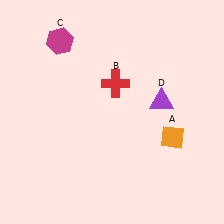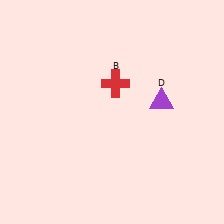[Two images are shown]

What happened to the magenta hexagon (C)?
The magenta hexagon (C) was removed in Image 2. It was in the top-left area of Image 1.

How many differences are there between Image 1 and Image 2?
There are 2 differences between the two images.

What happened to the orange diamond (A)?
The orange diamond (A) was removed in Image 2. It was in the bottom-right area of Image 1.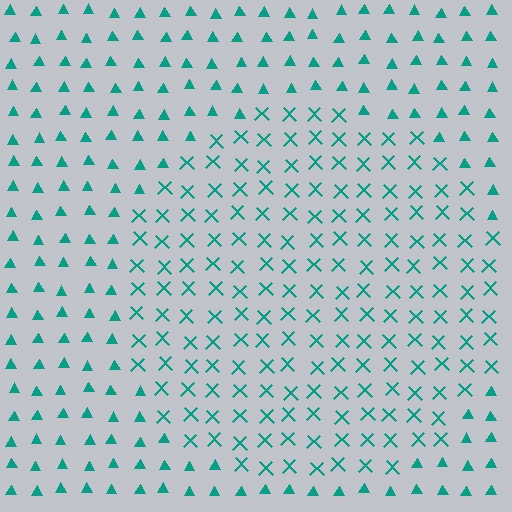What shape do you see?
I see a circle.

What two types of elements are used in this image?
The image uses X marks inside the circle region and triangles outside it.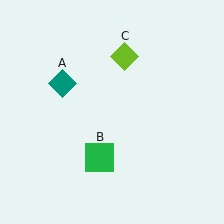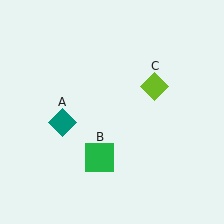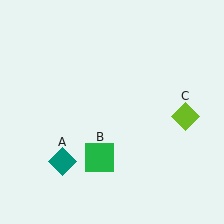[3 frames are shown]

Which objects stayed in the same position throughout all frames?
Green square (object B) remained stationary.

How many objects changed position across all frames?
2 objects changed position: teal diamond (object A), lime diamond (object C).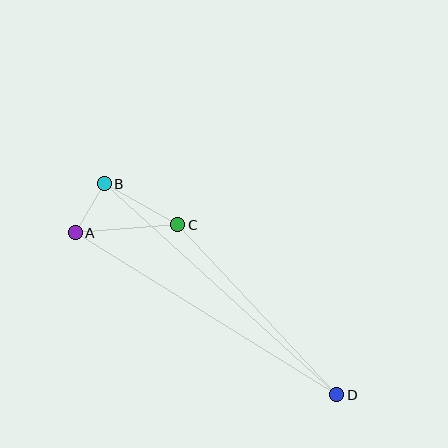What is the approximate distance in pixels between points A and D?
The distance between A and D is approximately 308 pixels.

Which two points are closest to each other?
Points A and B are closest to each other.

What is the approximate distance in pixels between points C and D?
The distance between C and D is approximately 233 pixels.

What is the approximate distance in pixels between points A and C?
The distance between A and C is approximately 103 pixels.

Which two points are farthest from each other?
Points B and D are farthest from each other.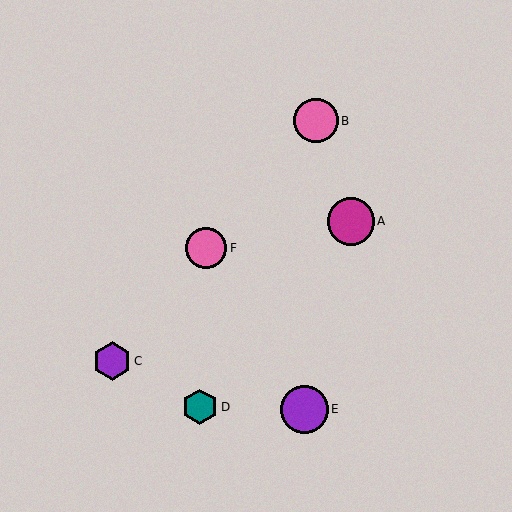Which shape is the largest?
The purple circle (labeled E) is the largest.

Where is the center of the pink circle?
The center of the pink circle is at (206, 248).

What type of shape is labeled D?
Shape D is a teal hexagon.